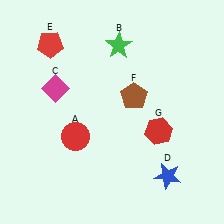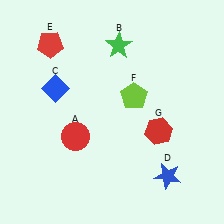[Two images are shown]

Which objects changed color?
C changed from magenta to blue. F changed from brown to lime.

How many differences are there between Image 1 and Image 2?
There are 2 differences between the two images.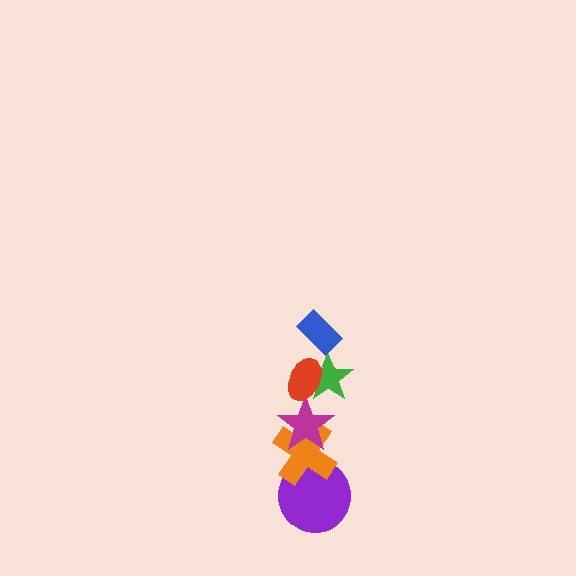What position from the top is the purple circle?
The purple circle is 6th from the top.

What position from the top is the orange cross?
The orange cross is 5th from the top.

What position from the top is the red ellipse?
The red ellipse is 2nd from the top.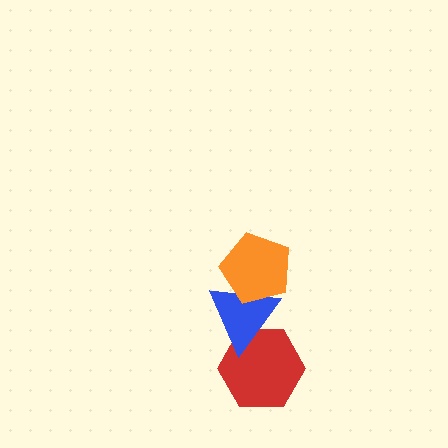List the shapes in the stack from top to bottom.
From top to bottom: the orange pentagon, the blue triangle, the red hexagon.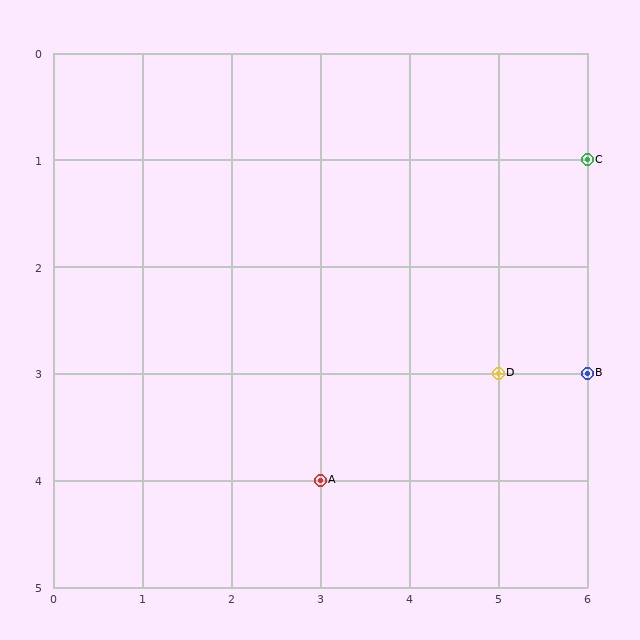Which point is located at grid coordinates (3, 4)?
Point A is at (3, 4).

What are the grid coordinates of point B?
Point B is at grid coordinates (6, 3).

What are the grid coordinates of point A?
Point A is at grid coordinates (3, 4).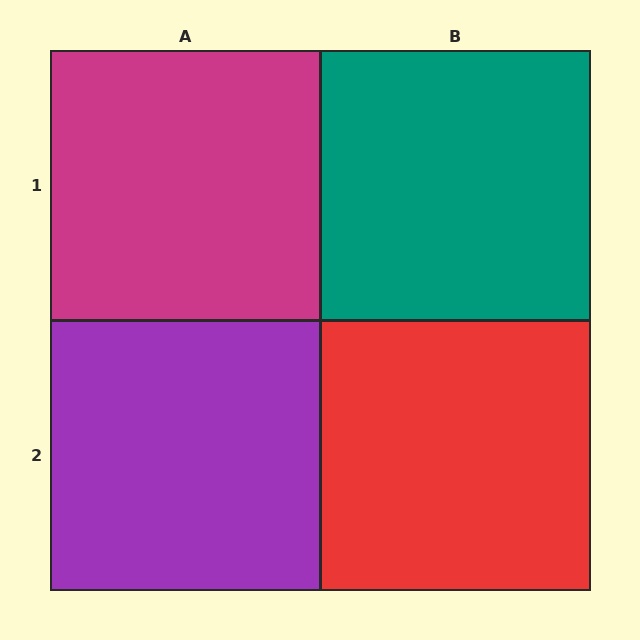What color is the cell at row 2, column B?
Red.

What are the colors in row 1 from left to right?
Magenta, teal.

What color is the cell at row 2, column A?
Purple.